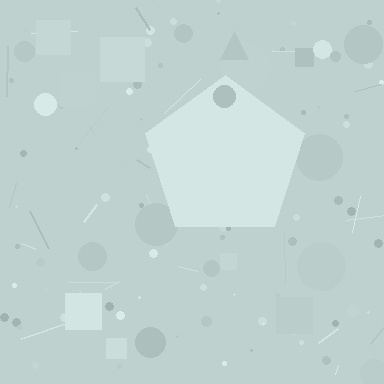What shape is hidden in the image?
A pentagon is hidden in the image.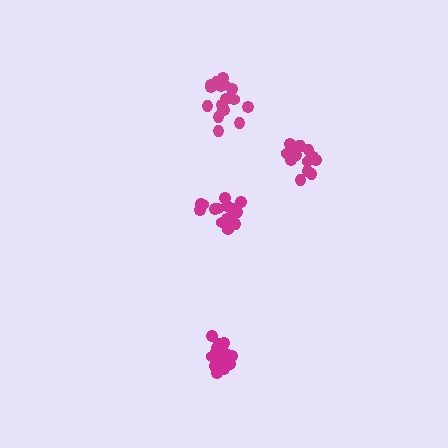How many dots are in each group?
Group 1: 16 dots, Group 2: 18 dots, Group 3: 15 dots, Group 4: 17 dots (66 total).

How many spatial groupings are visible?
There are 4 spatial groupings.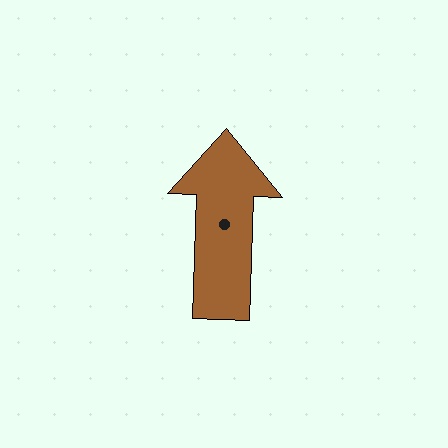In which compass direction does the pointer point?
North.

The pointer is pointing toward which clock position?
Roughly 12 o'clock.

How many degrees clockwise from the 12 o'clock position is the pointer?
Approximately 2 degrees.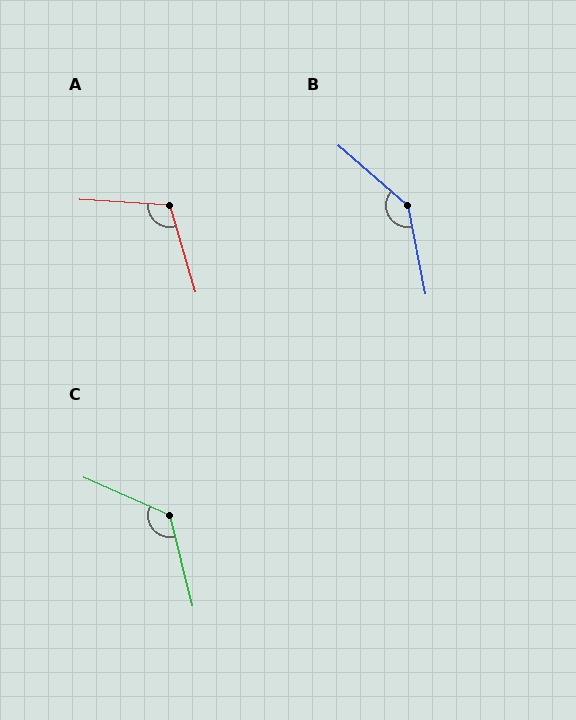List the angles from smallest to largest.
A (110°), C (128°), B (142°).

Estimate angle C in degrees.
Approximately 128 degrees.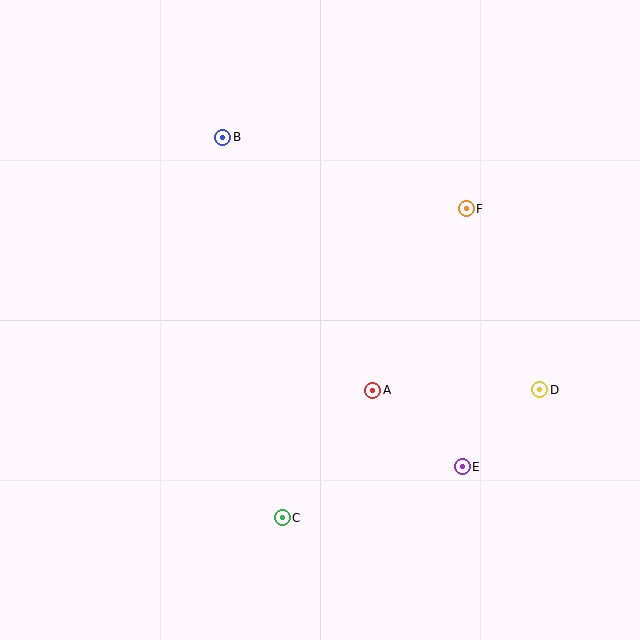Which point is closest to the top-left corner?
Point B is closest to the top-left corner.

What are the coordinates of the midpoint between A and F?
The midpoint between A and F is at (419, 300).